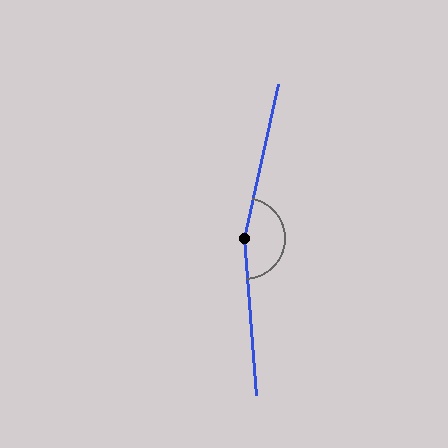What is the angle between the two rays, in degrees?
Approximately 163 degrees.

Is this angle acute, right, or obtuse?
It is obtuse.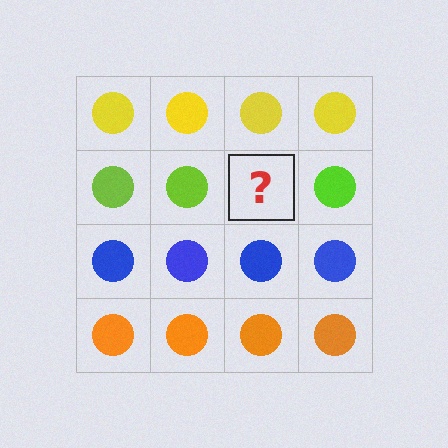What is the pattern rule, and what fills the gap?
The rule is that each row has a consistent color. The gap should be filled with a lime circle.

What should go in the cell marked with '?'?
The missing cell should contain a lime circle.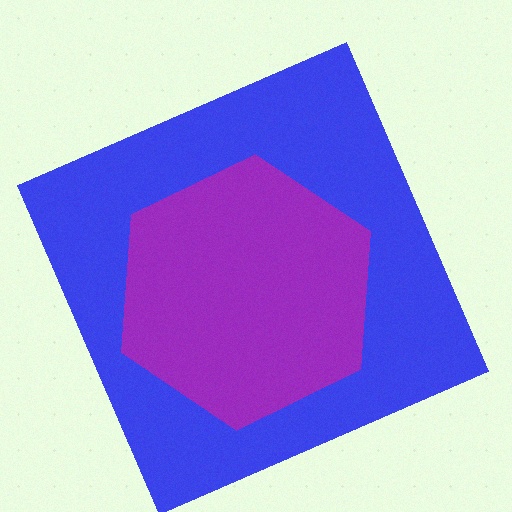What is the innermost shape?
The purple hexagon.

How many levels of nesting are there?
2.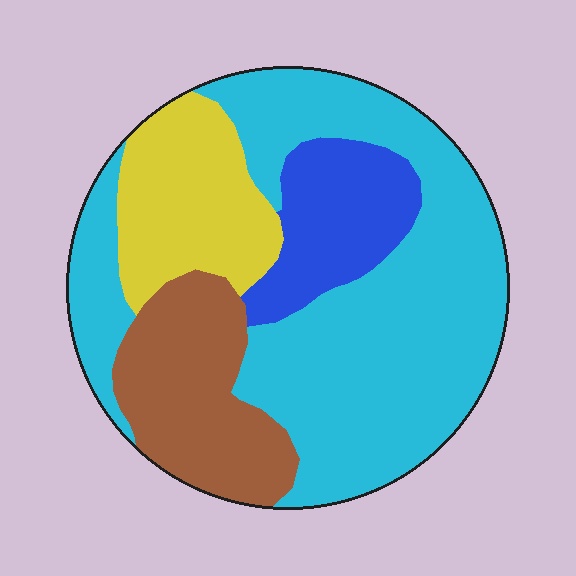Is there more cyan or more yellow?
Cyan.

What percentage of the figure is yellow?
Yellow covers around 15% of the figure.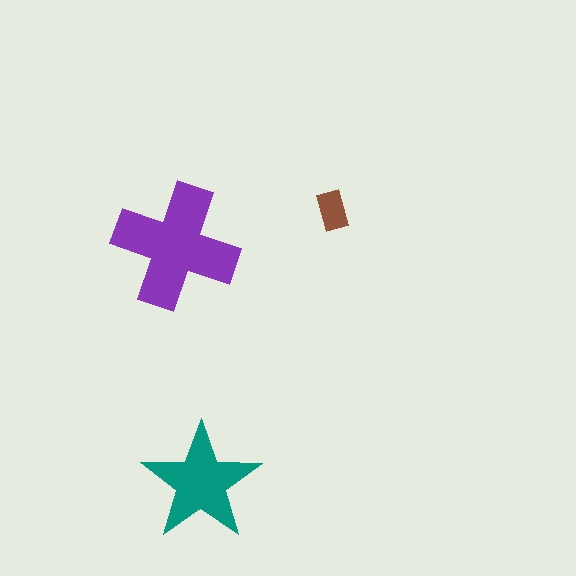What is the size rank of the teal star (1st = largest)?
2nd.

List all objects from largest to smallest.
The purple cross, the teal star, the brown rectangle.